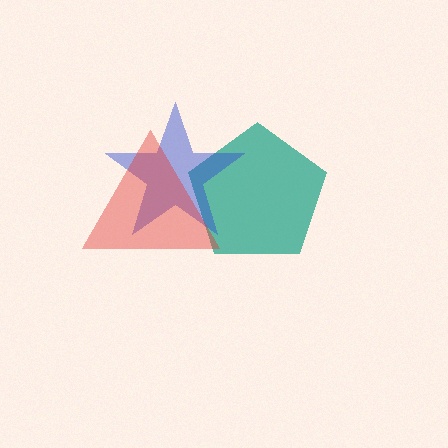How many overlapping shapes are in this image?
There are 3 overlapping shapes in the image.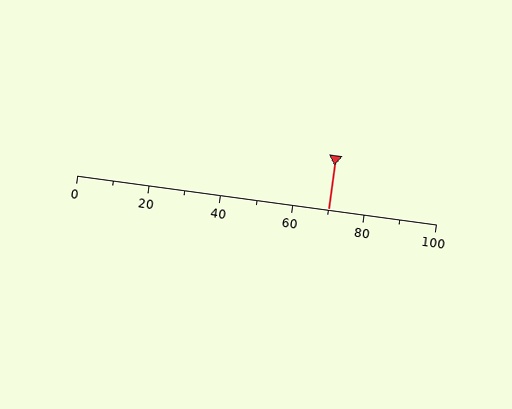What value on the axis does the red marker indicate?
The marker indicates approximately 70.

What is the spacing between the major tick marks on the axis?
The major ticks are spaced 20 apart.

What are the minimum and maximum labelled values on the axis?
The axis runs from 0 to 100.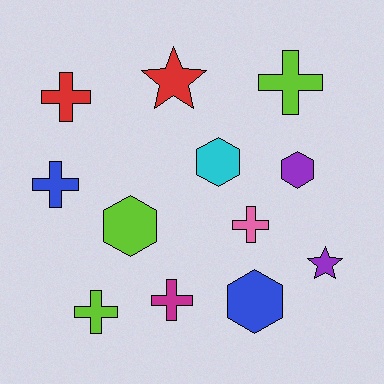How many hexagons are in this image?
There are 4 hexagons.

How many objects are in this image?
There are 12 objects.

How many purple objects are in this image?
There are 2 purple objects.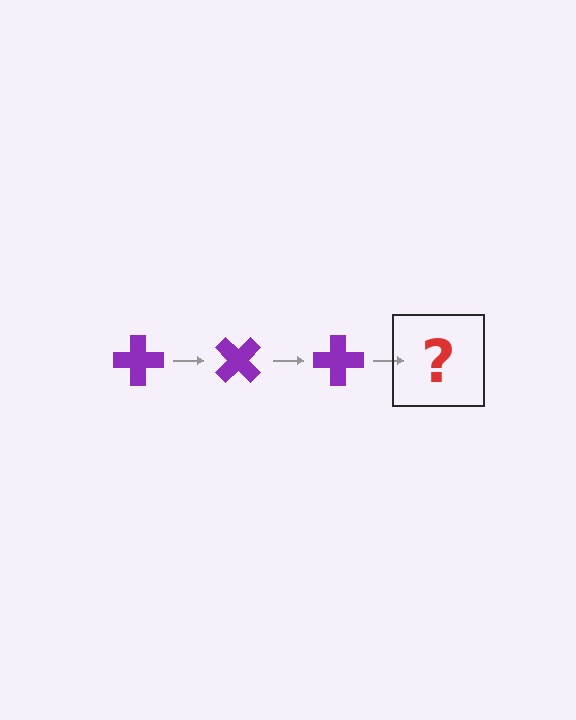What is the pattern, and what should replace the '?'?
The pattern is that the cross rotates 45 degrees each step. The '?' should be a purple cross rotated 135 degrees.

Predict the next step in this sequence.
The next step is a purple cross rotated 135 degrees.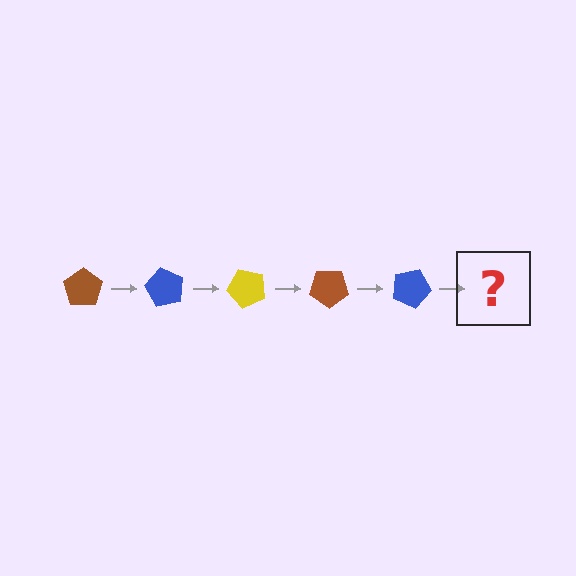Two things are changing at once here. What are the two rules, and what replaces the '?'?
The two rules are that it rotates 60 degrees each step and the color cycles through brown, blue, and yellow. The '?' should be a yellow pentagon, rotated 300 degrees from the start.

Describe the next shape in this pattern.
It should be a yellow pentagon, rotated 300 degrees from the start.